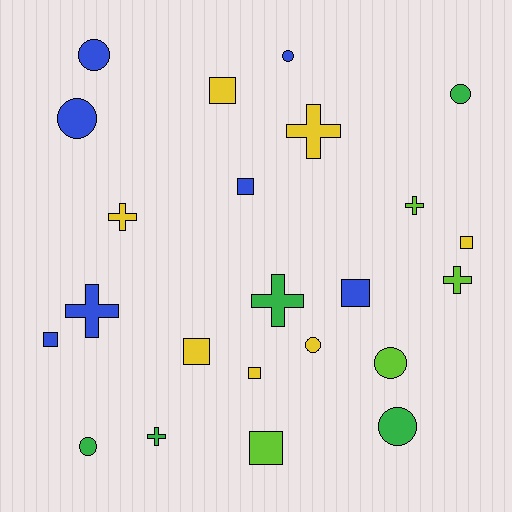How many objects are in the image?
There are 23 objects.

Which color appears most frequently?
Yellow, with 7 objects.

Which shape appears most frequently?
Circle, with 8 objects.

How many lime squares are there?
There is 1 lime square.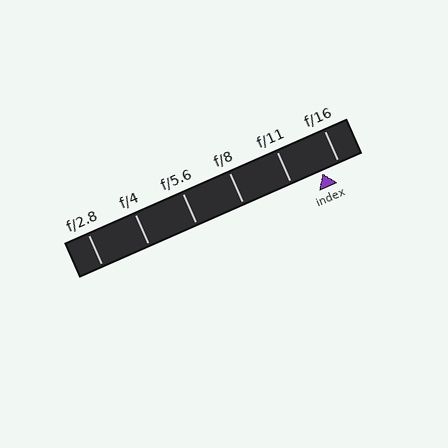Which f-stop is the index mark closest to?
The index mark is closest to f/16.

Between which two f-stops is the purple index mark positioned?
The index mark is between f/11 and f/16.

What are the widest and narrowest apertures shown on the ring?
The widest aperture shown is f/2.8 and the narrowest is f/16.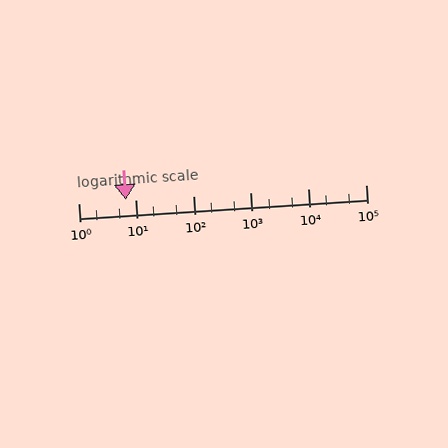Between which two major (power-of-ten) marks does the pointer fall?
The pointer is between 1 and 10.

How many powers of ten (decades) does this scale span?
The scale spans 5 decades, from 1 to 100000.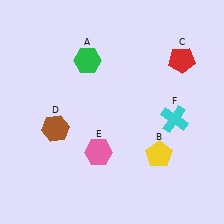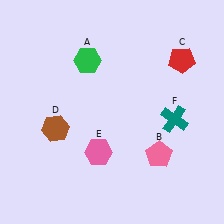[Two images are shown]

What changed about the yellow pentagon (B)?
In Image 1, B is yellow. In Image 2, it changed to pink.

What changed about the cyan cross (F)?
In Image 1, F is cyan. In Image 2, it changed to teal.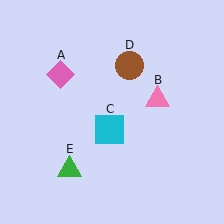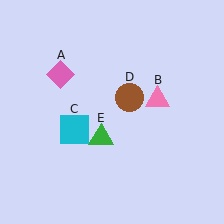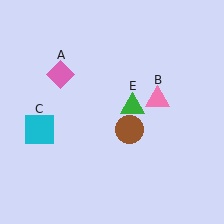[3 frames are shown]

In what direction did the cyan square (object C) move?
The cyan square (object C) moved left.